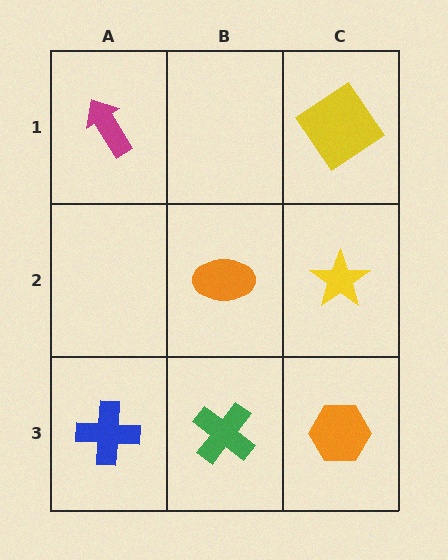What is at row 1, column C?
A yellow diamond.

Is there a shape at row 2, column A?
No, that cell is empty.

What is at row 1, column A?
A magenta arrow.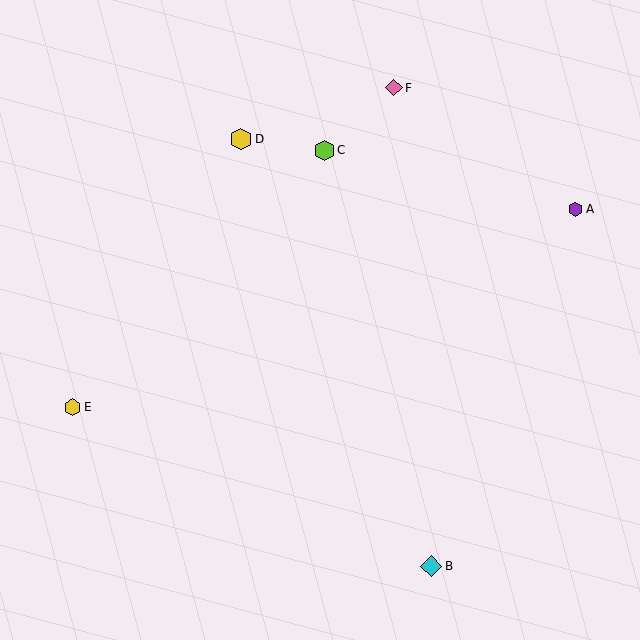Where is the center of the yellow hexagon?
The center of the yellow hexagon is at (73, 407).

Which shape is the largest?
The yellow hexagon (labeled D) is the largest.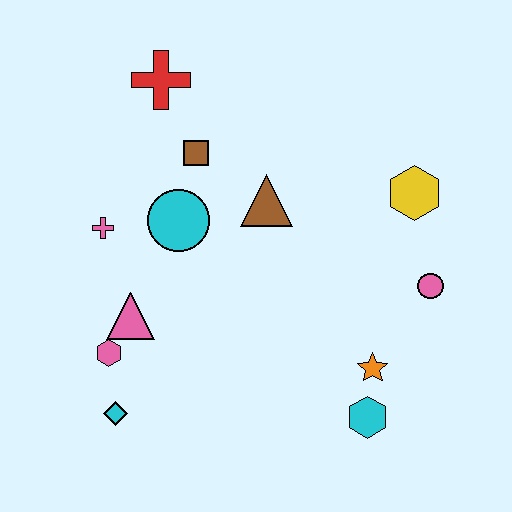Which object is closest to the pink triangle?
The pink hexagon is closest to the pink triangle.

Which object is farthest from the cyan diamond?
The yellow hexagon is farthest from the cyan diamond.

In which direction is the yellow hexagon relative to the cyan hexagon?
The yellow hexagon is above the cyan hexagon.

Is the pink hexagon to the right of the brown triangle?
No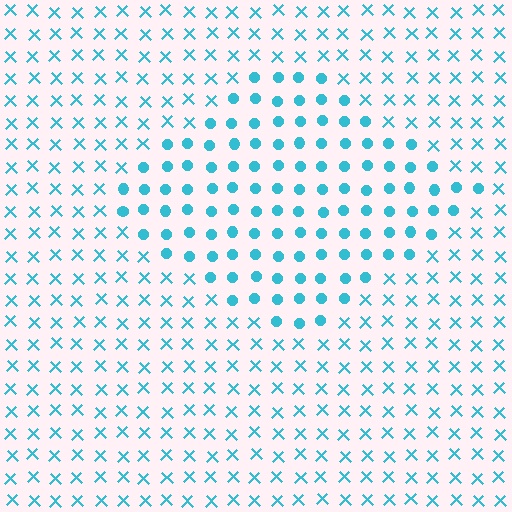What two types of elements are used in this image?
The image uses circles inside the diamond region and X marks outside it.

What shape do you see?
I see a diamond.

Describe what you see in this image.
The image is filled with small cyan elements arranged in a uniform grid. A diamond-shaped region contains circles, while the surrounding area contains X marks. The boundary is defined purely by the change in element shape.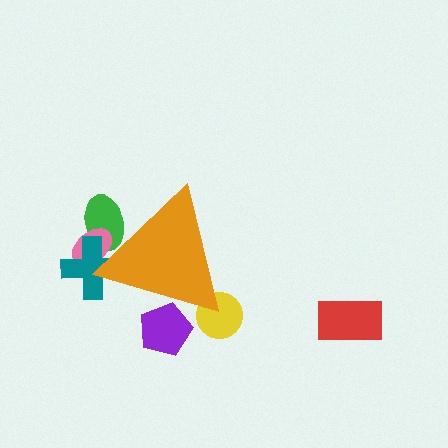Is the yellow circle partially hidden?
Yes, the yellow circle is partially hidden behind the orange triangle.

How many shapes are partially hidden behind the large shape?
5 shapes are partially hidden.